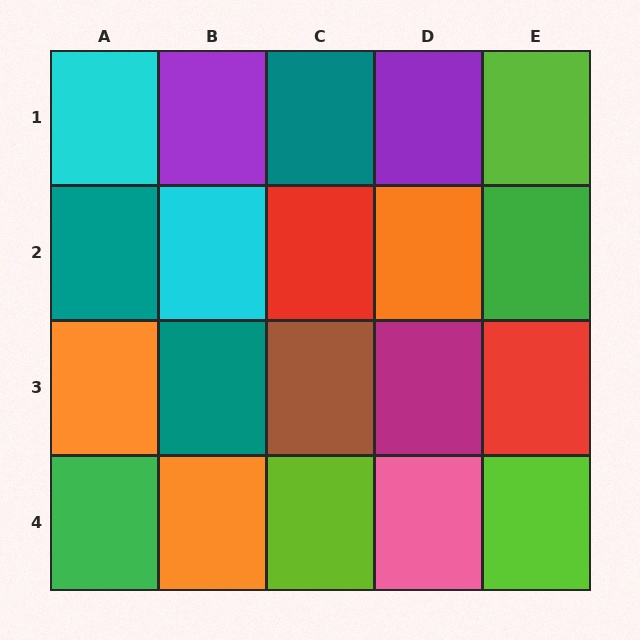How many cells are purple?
2 cells are purple.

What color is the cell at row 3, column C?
Brown.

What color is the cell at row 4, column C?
Lime.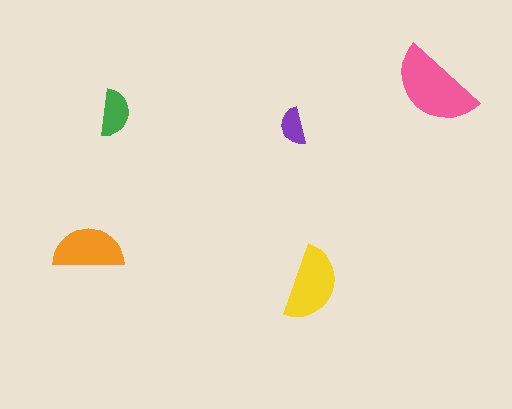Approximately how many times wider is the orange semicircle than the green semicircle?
About 1.5 times wider.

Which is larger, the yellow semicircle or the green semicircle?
The yellow one.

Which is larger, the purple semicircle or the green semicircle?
The green one.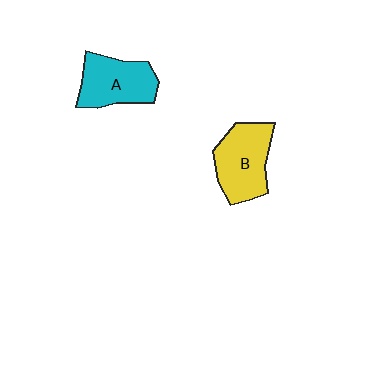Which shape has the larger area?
Shape B (yellow).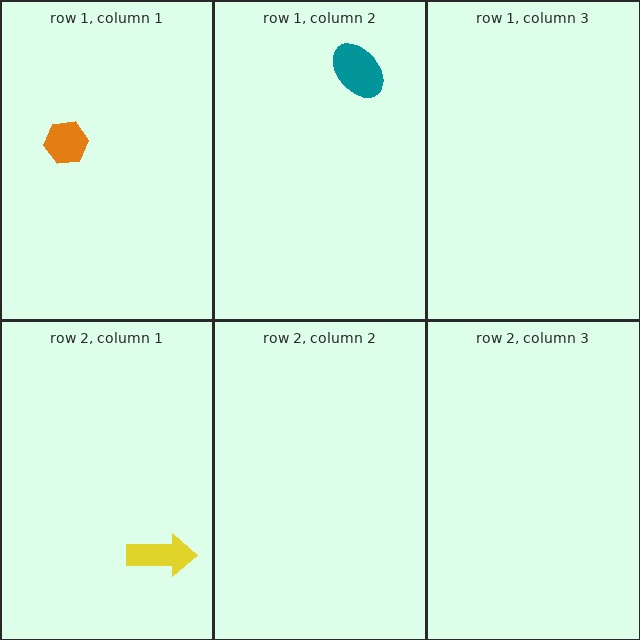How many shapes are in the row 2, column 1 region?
1.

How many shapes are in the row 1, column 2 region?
1.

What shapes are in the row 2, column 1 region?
The yellow arrow.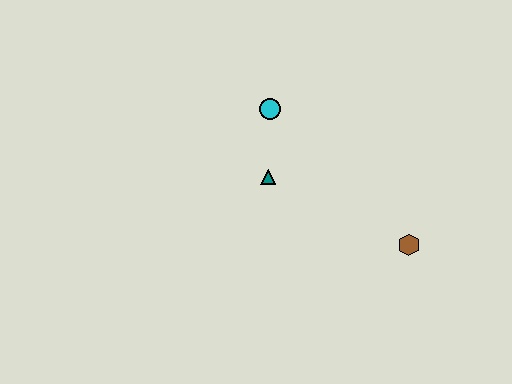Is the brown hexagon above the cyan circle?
No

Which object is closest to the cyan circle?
The teal triangle is closest to the cyan circle.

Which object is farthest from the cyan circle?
The brown hexagon is farthest from the cyan circle.